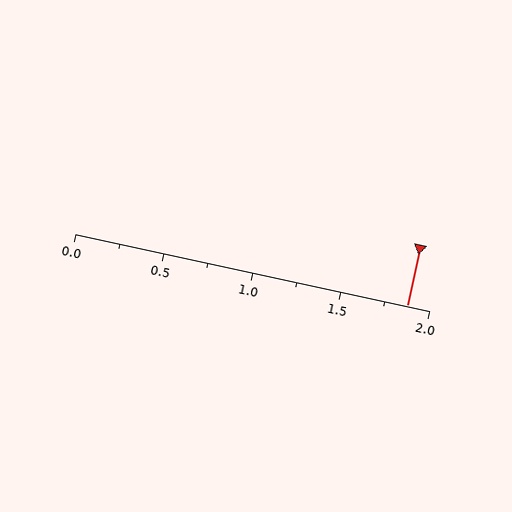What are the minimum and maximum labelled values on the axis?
The axis runs from 0.0 to 2.0.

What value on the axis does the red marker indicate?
The marker indicates approximately 1.88.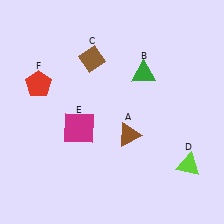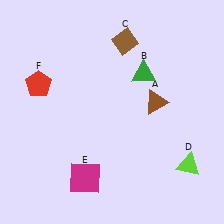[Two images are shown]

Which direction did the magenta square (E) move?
The magenta square (E) moved down.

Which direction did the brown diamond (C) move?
The brown diamond (C) moved right.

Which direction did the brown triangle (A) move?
The brown triangle (A) moved up.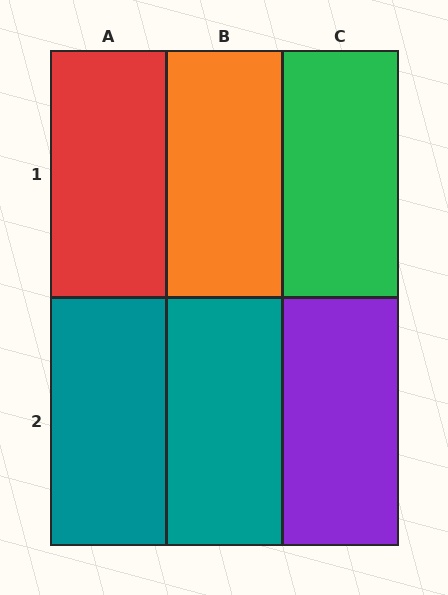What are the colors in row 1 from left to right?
Red, orange, green.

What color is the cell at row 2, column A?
Teal.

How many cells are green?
1 cell is green.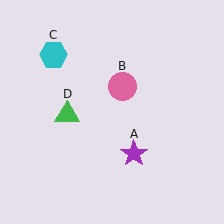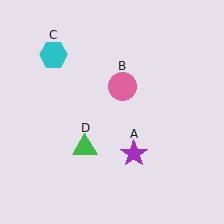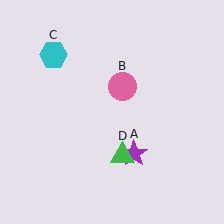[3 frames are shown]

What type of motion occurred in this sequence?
The green triangle (object D) rotated counterclockwise around the center of the scene.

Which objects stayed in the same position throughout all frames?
Purple star (object A) and pink circle (object B) and cyan hexagon (object C) remained stationary.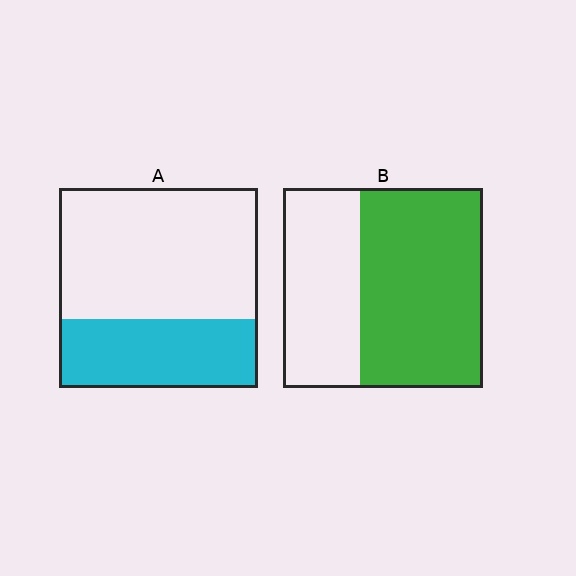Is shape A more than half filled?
No.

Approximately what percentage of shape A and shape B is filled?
A is approximately 35% and B is approximately 60%.